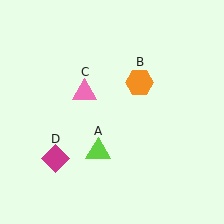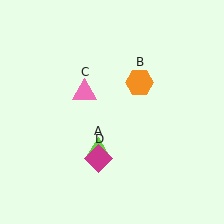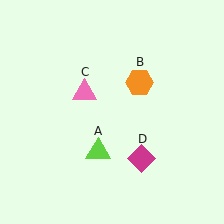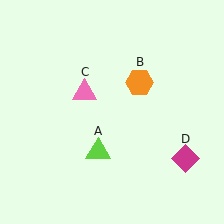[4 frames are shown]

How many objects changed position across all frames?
1 object changed position: magenta diamond (object D).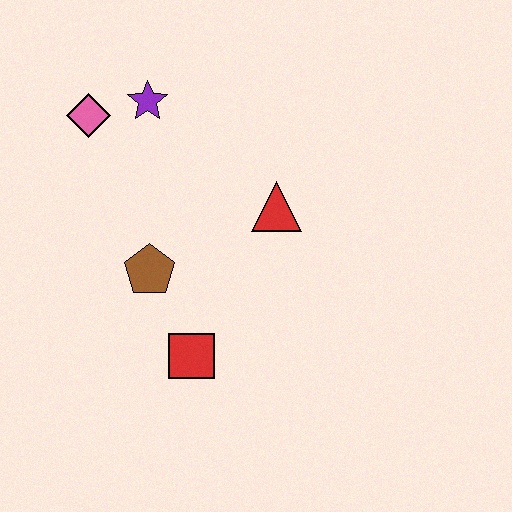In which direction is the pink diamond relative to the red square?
The pink diamond is above the red square.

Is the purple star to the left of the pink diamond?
No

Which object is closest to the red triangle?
The brown pentagon is closest to the red triangle.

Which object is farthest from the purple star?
The red square is farthest from the purple star.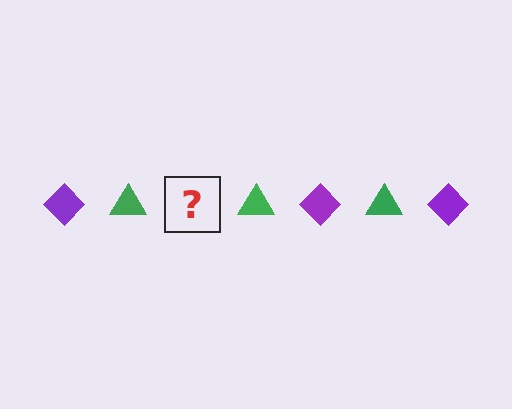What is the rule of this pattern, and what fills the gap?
The rule is that the pattern alternates between purple diamond and green triangle. The gap should be filled with a purple diamond.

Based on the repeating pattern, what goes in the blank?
The blank should be a purple diamond.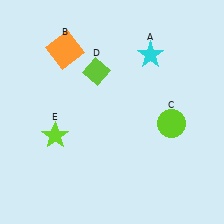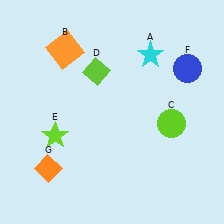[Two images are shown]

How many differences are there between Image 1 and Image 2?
There are 2 differences between the two images.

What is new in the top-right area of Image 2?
A blue circle (F) was added in the top-right area of Image 2.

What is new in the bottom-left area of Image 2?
An orange diamond (G) was added in the bottom-left area of Image 2.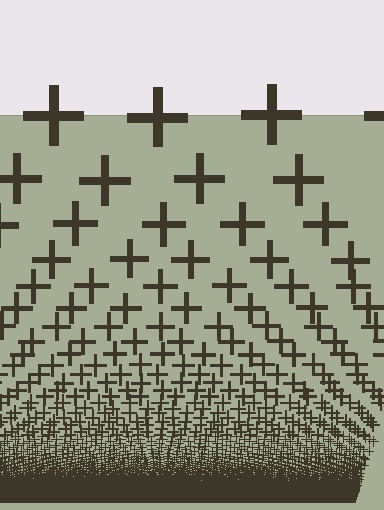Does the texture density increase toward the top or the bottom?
Density increases toward the bottom.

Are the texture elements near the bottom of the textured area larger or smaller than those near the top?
Smaller. The gradient is inverted — elements near the bottom are smaller and denser.